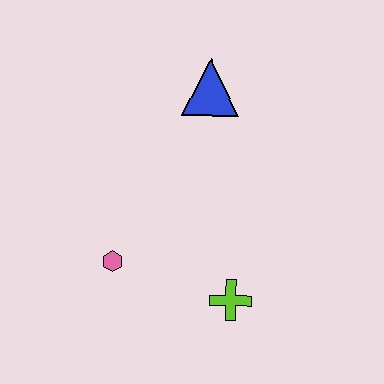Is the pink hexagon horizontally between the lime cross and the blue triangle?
No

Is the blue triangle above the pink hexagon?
Yes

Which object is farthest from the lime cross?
The blue triangle is farthest from the lime cross.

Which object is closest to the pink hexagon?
The lime cross is closest to the pink hexagon.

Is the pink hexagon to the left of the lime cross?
Yes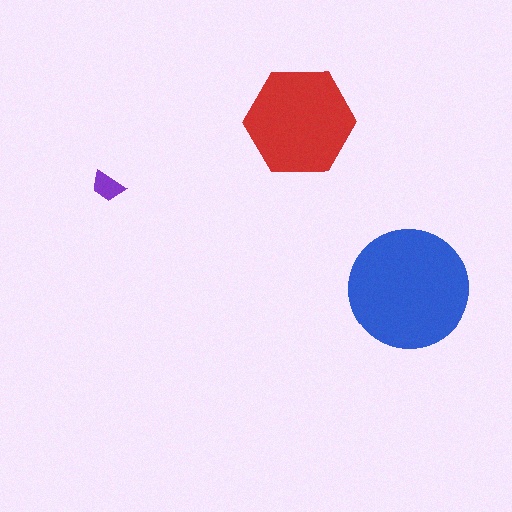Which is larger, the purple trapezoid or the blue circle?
The blue circle.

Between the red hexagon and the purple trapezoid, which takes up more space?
The red hexagon.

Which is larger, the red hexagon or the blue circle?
The blue circle.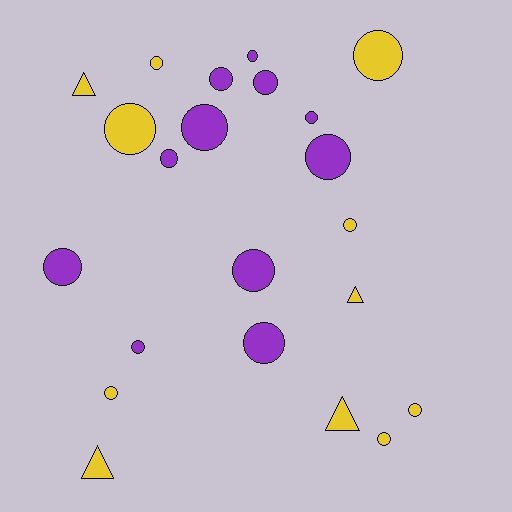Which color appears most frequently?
Yellow, with 11 objects.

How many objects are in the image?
There are 22 objects.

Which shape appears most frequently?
Circle, with 18 objects.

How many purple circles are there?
There are 11 purple circles.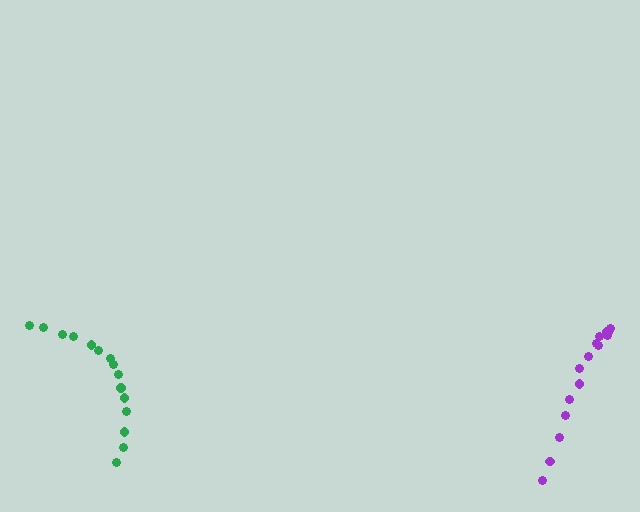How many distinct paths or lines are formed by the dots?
There are 2 distinct paths.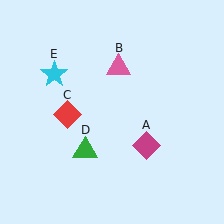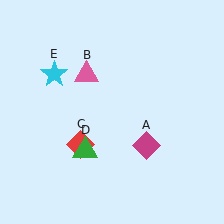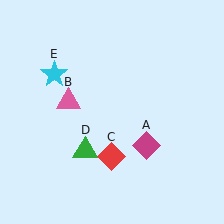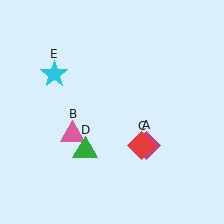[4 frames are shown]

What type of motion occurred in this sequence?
The pink triangle (object B), red diamond (object C) rotated counterclockwise around the center of the scene.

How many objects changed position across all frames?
2 objects changed position: pink triangle (object B), red diamond (object C).